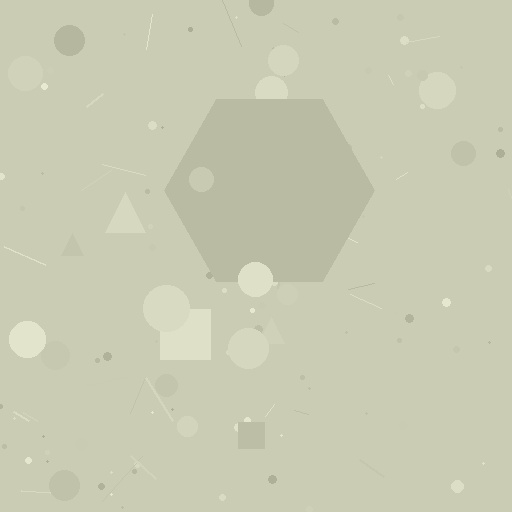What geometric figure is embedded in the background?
A hexagon is embedded in the background.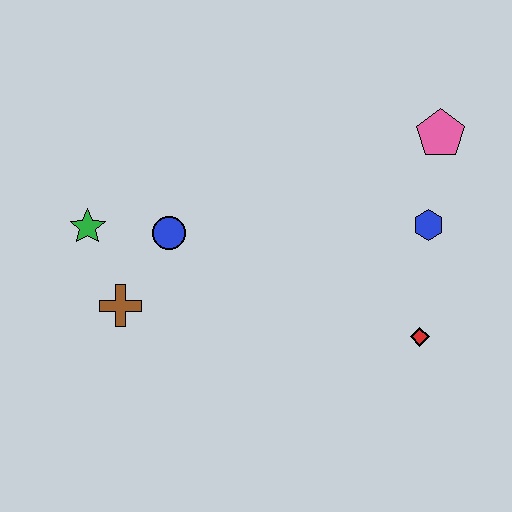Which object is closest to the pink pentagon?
The blue hexagon is closest to the pink pentagon.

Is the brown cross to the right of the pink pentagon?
No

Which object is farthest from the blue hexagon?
The green star is farthest from the blue hexagon.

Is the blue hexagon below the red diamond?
No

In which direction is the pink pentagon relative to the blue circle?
The pink pentagon is to the right of the blue circle.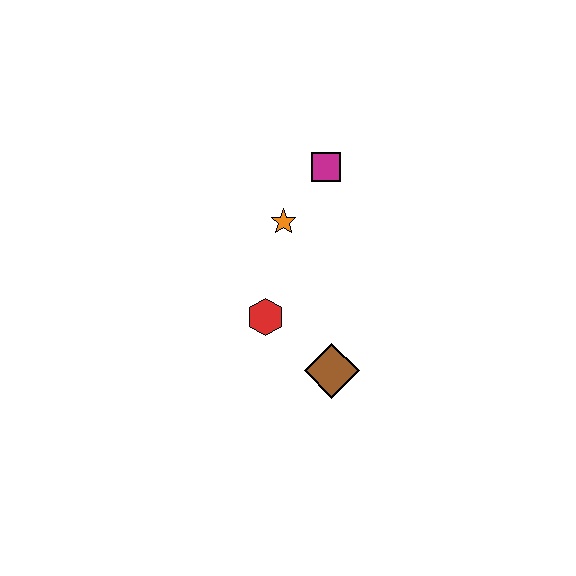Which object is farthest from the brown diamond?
The magenta square is farthest from the brown diamond.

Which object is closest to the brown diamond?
The red hexagon is closest to the brown diamond.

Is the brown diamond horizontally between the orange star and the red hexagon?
No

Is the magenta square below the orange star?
No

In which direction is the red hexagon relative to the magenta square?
The red hexagon is below the magenta square.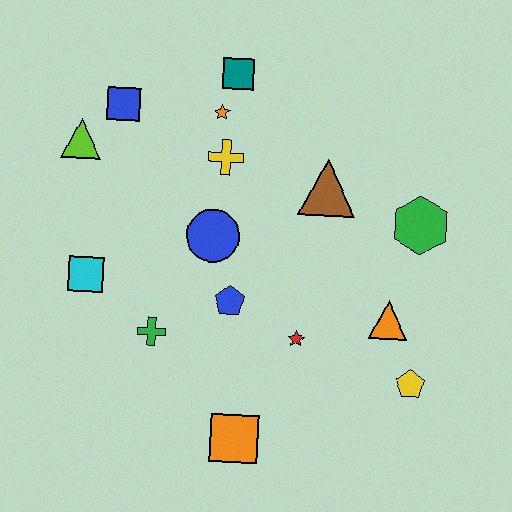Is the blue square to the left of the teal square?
Yes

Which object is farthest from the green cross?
The green hexagon is farthest from the green cross.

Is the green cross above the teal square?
No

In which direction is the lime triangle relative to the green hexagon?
The lime triangle is to the left of the green hexagon.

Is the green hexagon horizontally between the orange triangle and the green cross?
No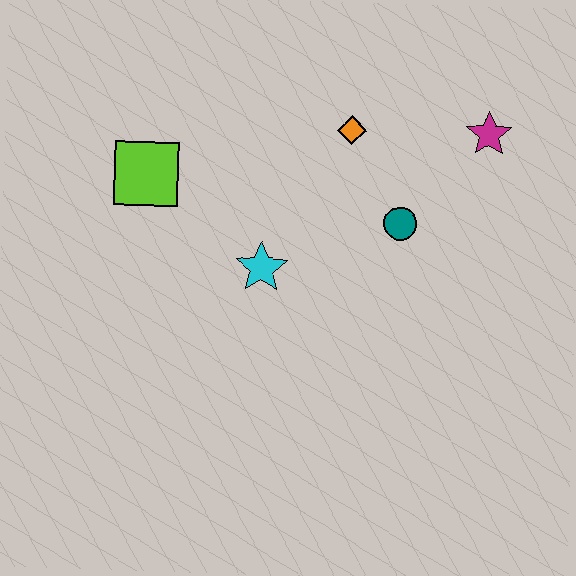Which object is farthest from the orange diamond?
The lime square is farthest from the orange diamond.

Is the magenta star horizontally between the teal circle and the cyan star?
No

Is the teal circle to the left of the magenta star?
Yes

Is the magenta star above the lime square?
Yes